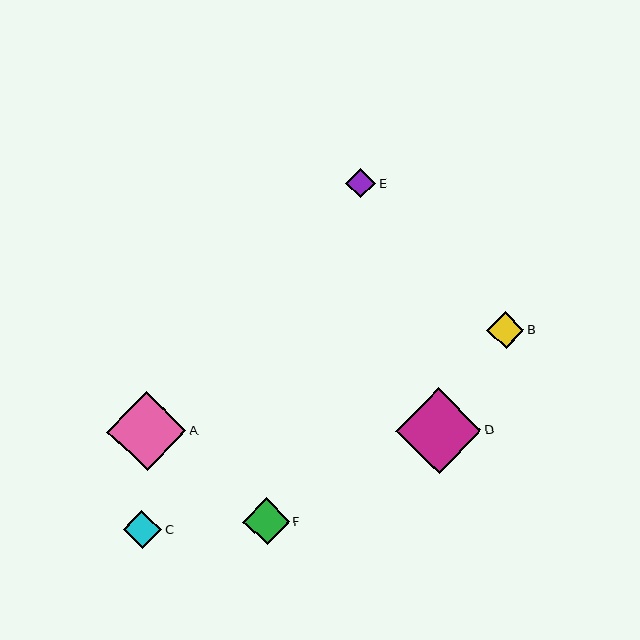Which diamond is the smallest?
Diamond E is the smallest with a size of approximately 30 pixels.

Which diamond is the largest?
Diamond D is the largest with a size of approximately 85 pixels.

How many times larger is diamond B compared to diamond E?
Diamond B is approximately 1.2 times the size of diamond E.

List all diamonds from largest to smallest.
From largest to smallest: D, A, F, C, B, E.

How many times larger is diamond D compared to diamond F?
Diamond D is approximately 1.8 times the size of diamond F.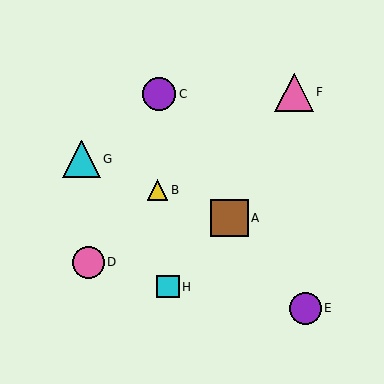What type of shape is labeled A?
Shape A is a brown square.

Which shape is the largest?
The pink triangle (labeled F) is the largest.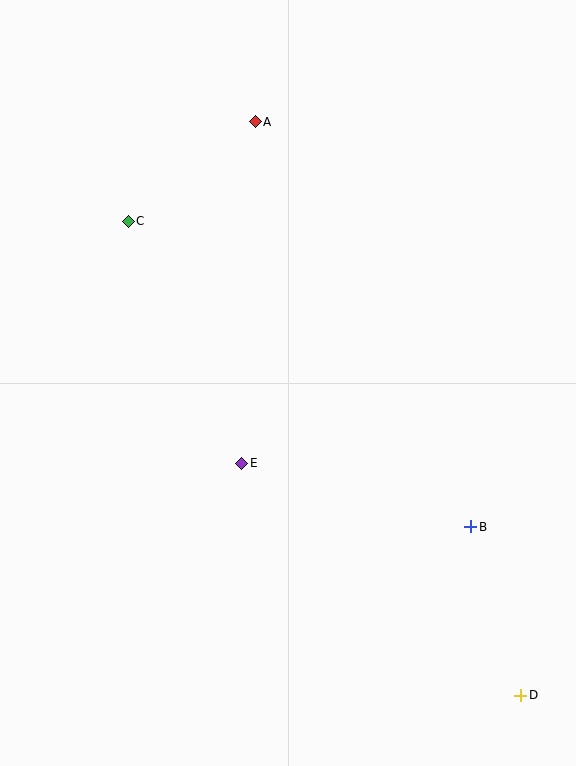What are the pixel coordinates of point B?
Point B is at (471, 527).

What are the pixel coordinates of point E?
Point E is at (242, 463).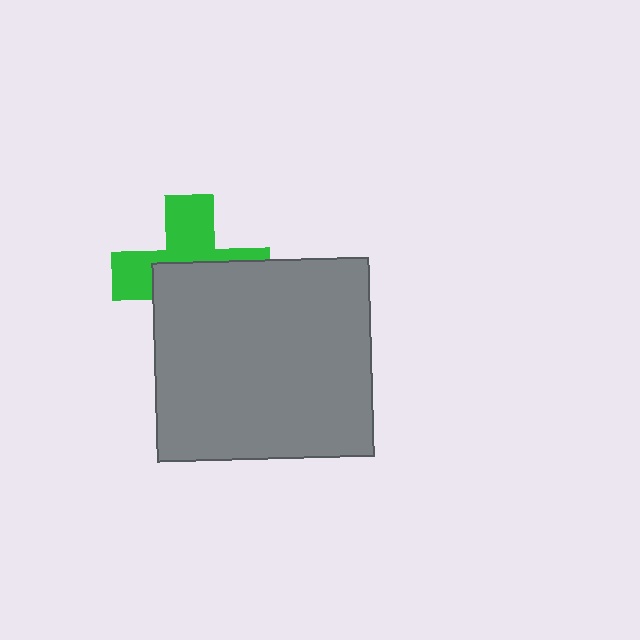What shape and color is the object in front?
The object in front is a gray rectangle.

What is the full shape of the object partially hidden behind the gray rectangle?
The partially hidden object is a green cross.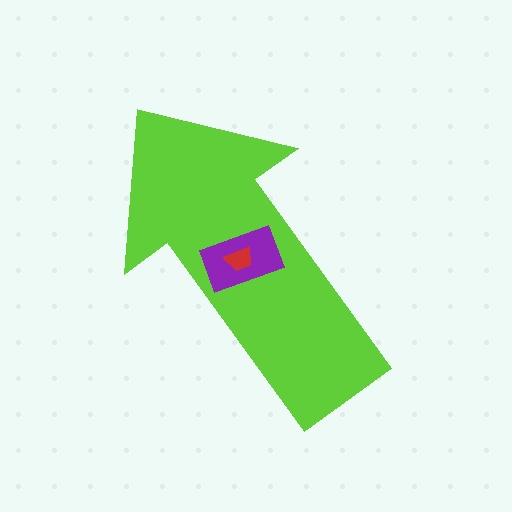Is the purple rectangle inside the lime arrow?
Yes.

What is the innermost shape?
The red trapezoid.